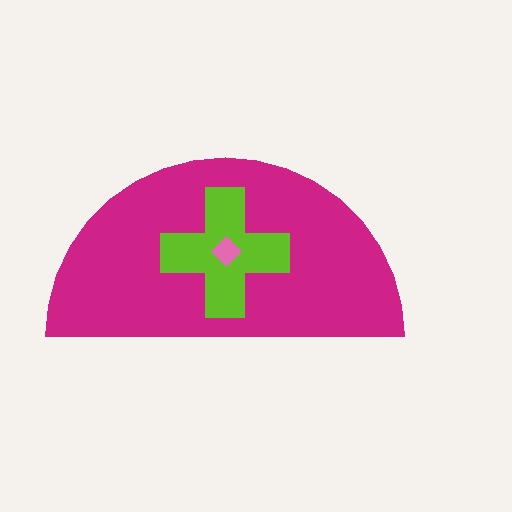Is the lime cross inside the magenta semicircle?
Yes.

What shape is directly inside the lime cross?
The pink diamond.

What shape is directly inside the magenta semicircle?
The lime cross.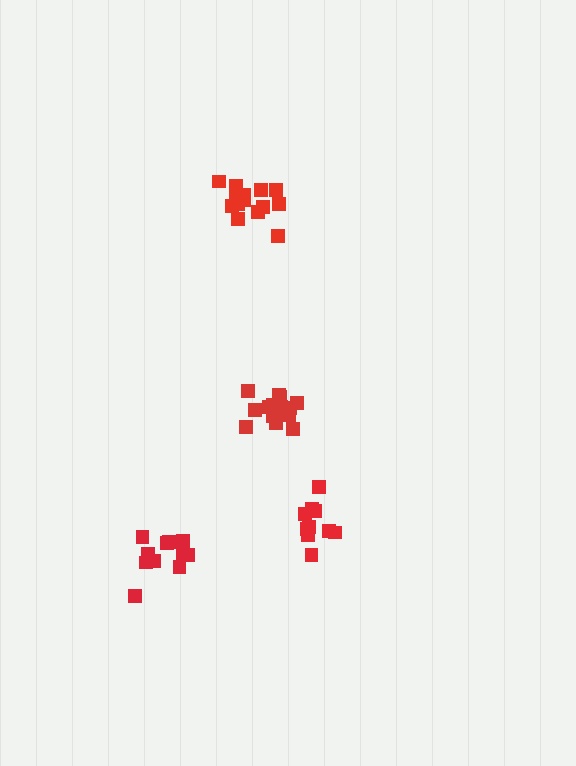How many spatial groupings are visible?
There are 4 spatial groupings.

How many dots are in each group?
Group 1: 14 dots, Group 2: 10 dots, Group 3: 15 dots, Group 4: 11 dots (50 total).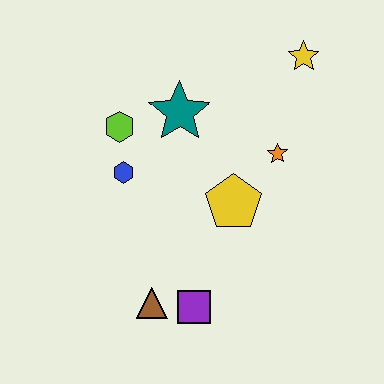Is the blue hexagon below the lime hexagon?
Yes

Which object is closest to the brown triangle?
The purple square is closest to the brown triangle.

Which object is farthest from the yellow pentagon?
The yellow star is farthest from the yellow pentagon.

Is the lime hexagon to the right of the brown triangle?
No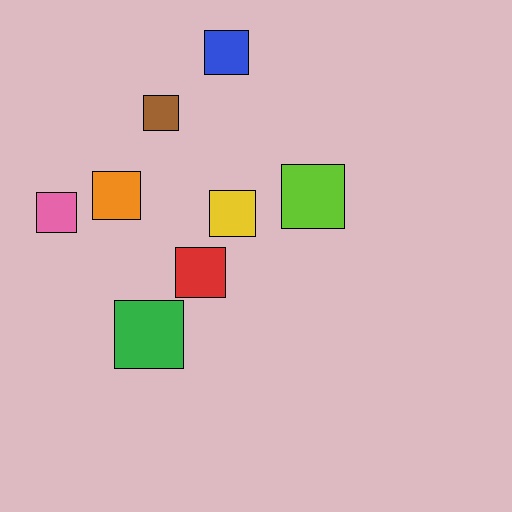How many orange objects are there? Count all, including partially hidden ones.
There is 1 orange object.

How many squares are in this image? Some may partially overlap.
There are 8 squares.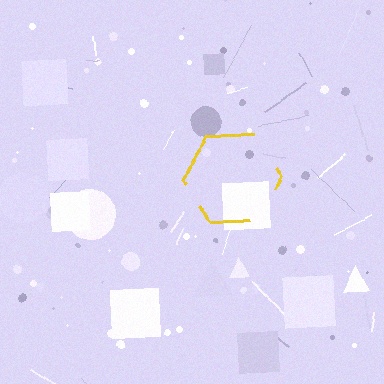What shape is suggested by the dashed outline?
The dashed outline suggests a hexagon.